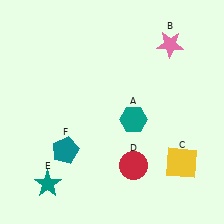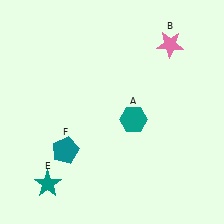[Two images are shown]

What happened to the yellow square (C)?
The yellow square (C) was removed in Image 2. It was in the bottom-right area of Image 1.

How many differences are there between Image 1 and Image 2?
There are 2 differences between the two images.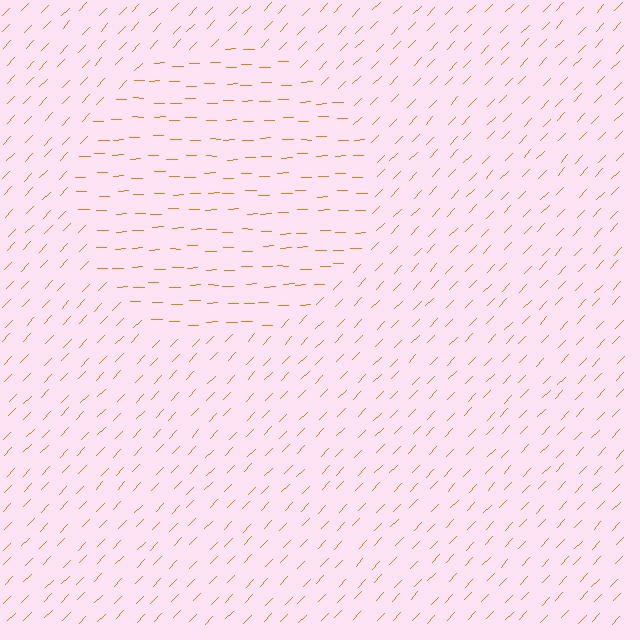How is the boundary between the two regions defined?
The boundary is defined purely by a change in line orientation (approximately 45 degrees difference). All lines are the same color and thickness.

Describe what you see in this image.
The image is filled with small orange line segments. A circle region in the image has lines oriented differently from the surrounding lines, creating a visible texture boundary.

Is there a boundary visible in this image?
Yes, there is a texture boundary formed by a change in line orientation.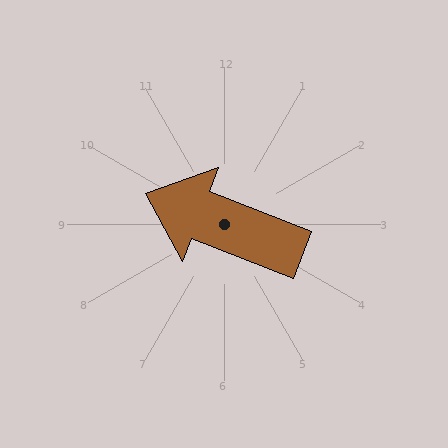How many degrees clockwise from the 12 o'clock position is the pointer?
Approximately 291 degrees.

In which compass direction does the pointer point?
West.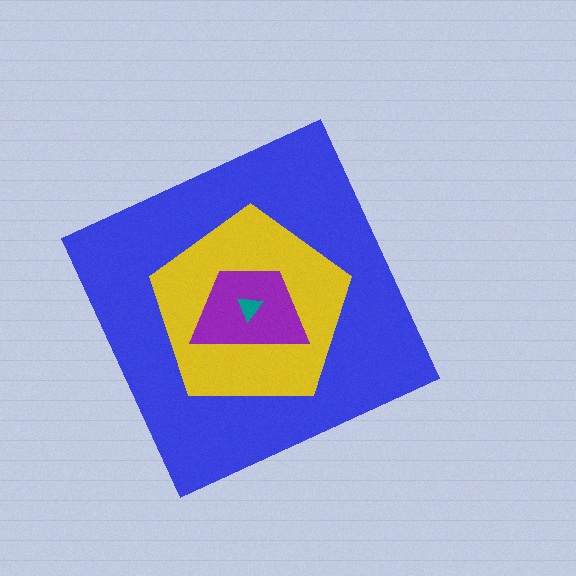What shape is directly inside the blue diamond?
The yellow pentagon.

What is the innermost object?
The teal triangle.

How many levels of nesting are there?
4.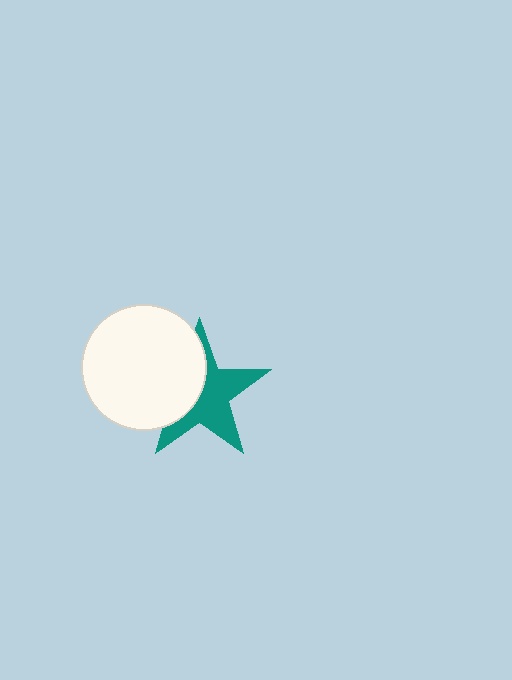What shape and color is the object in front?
The object in front is a white circle.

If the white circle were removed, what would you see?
You would see the complete teal star.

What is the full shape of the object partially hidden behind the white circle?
The partially hidden object is a teal star.